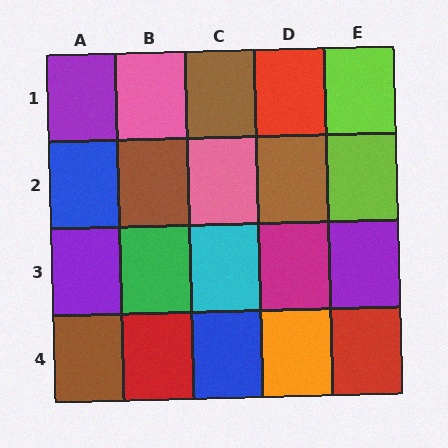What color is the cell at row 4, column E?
Red.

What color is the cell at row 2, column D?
Brown.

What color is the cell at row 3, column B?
Green.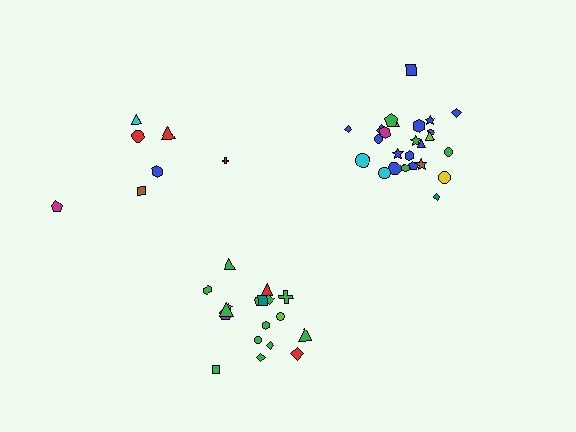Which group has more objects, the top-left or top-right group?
The top-right group.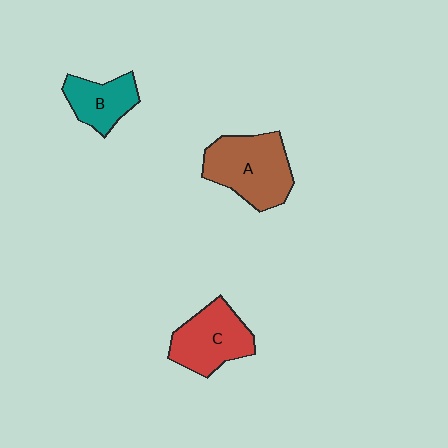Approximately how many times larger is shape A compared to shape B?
Approximately 1.7 times.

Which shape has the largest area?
Shape A (brown).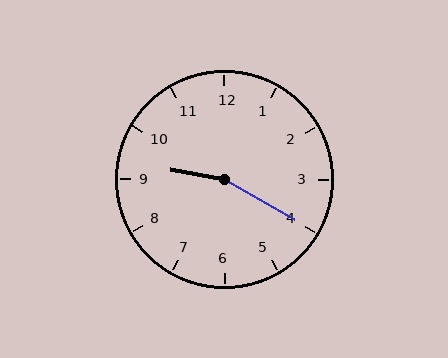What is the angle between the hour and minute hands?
Approximately 160 degrees.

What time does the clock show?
9:20.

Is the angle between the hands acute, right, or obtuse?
It is obtuse.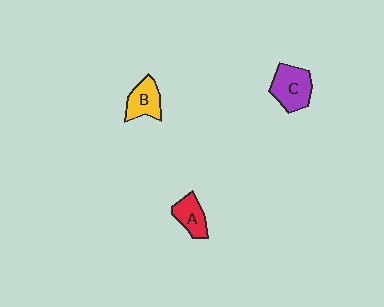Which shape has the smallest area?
Shape A (red).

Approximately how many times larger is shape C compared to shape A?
Approximately 1.5 times.